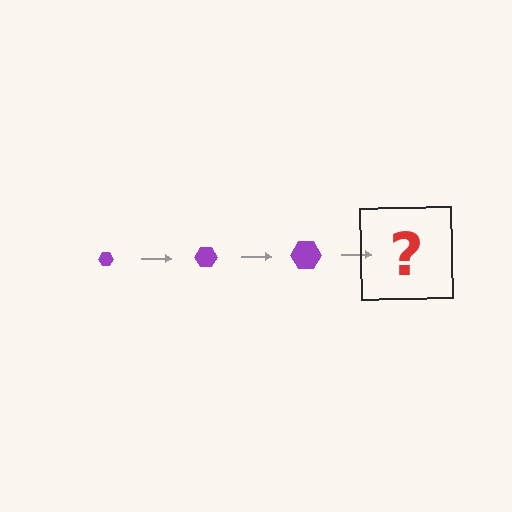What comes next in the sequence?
The next element should be a purple hexagon, larger than the previous one.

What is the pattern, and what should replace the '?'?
The pattern is that the hexagon gets progressively larger each step. The '?' should be a purple hexagon, larger than the previous one.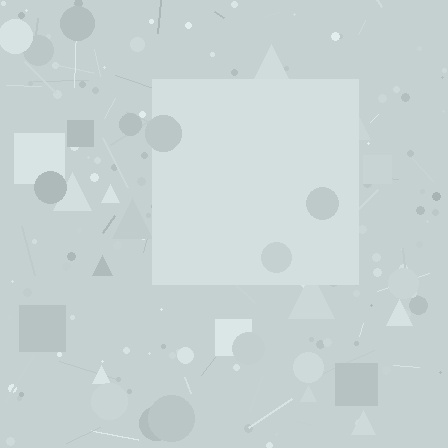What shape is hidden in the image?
A square is hidden in the image.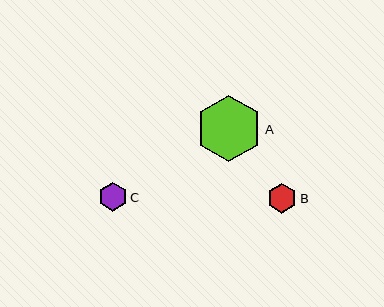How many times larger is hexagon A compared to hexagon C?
Hexagon A is approximately 2.3 times the size of hexagon C.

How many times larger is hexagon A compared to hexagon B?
Hexagon A is approximately 2.2 times the size of hexagon B.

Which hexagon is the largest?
Hexagon A is the largest with a size of approximately 67 pixels.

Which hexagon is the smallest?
Hexagon C is the smallest with a size of approximately 29 pixels.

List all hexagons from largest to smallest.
From largest to smallest: A, B, C.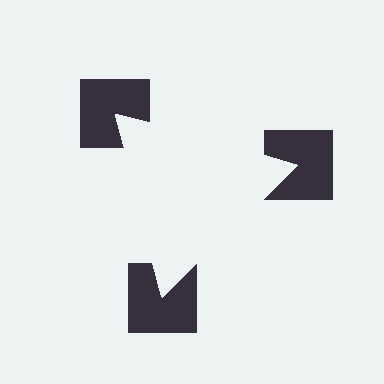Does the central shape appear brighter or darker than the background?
It typically appears slightly brighter than the background, even though no actual brightness change is drawn.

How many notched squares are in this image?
There are 3 — one at each vertex of the illusory triangle.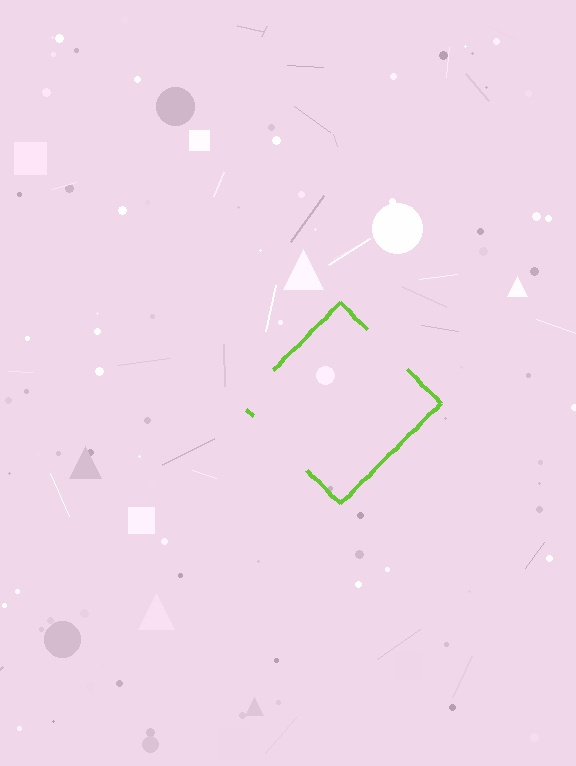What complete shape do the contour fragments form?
The contour fragments form a diamond.